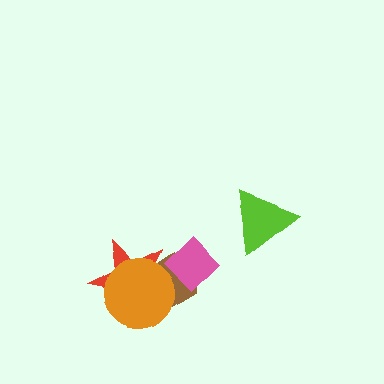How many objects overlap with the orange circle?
2 objects overlap with the orange circle.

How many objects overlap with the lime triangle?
0 objects overlap with the lime triangle.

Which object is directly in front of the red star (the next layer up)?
The pink diamond is directly in front of the red star.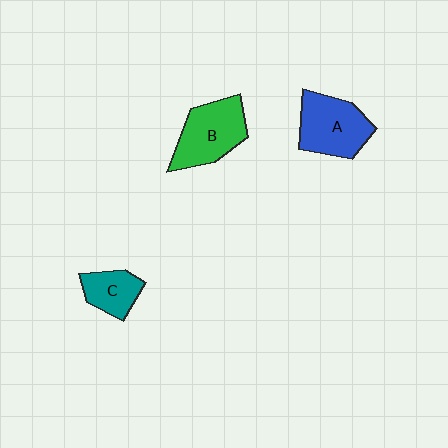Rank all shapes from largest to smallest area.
From largest to smallest: B (green), A (blue), C (teal).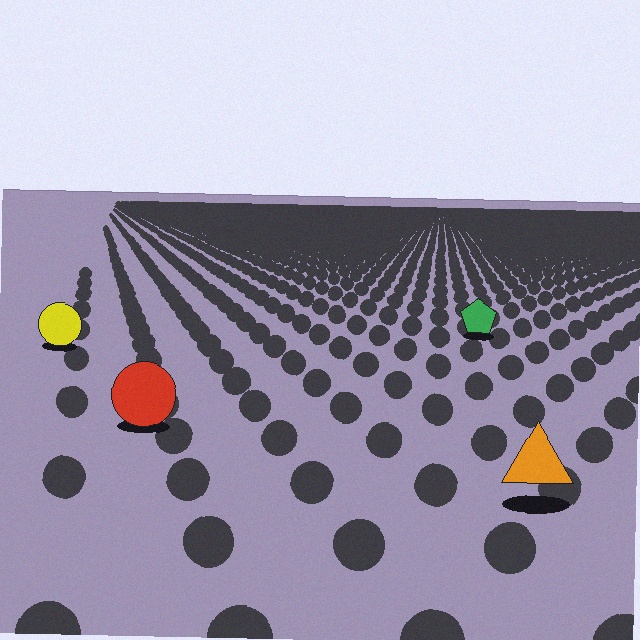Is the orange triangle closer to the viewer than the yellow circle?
Yes. The orange triangle is closer — you can tell from the texture gradient: the ground texture is coarser near it.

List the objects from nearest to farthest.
From nearest to farthest: the orange triangle, the red circle, the yellow circle, the green pentagon.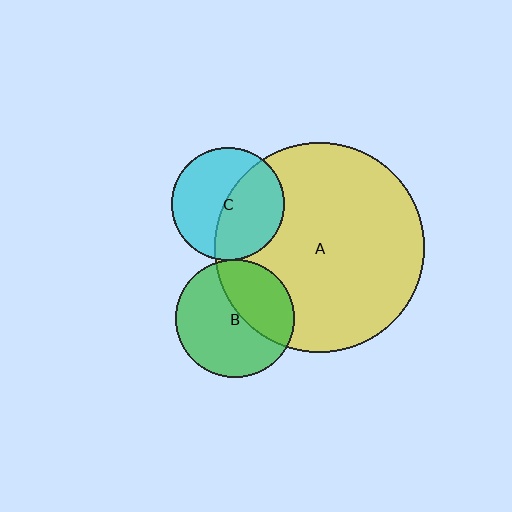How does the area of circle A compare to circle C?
Approximately 3.4 times.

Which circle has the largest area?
Circle A (yellow).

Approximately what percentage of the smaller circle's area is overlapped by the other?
Approximately 5%.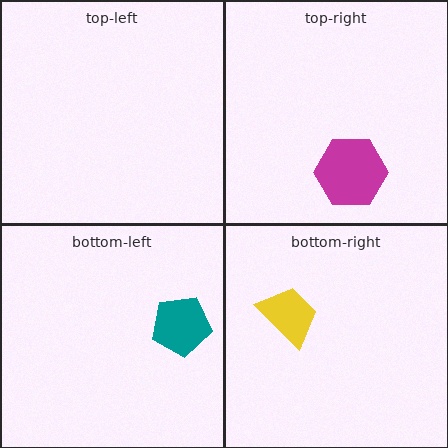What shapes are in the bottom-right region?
The yellow trapezoid.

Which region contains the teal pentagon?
The bottom-left region.